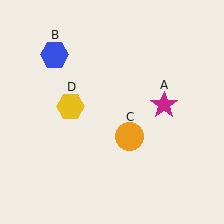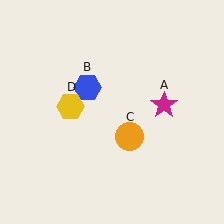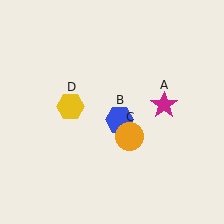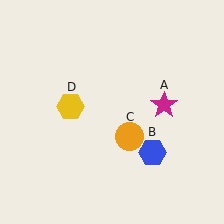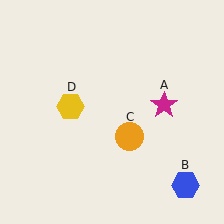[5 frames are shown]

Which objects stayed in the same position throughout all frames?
Magenta star (object A) and orange circle (object C) and yellow hexagon (object D) remained stationary.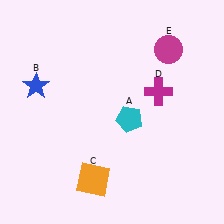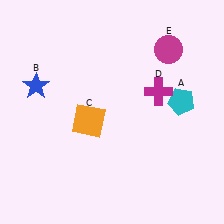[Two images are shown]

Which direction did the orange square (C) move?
The orange square (C) moved up.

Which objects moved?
The objects that moved are: the cyan pentagon (A), the orange square (C).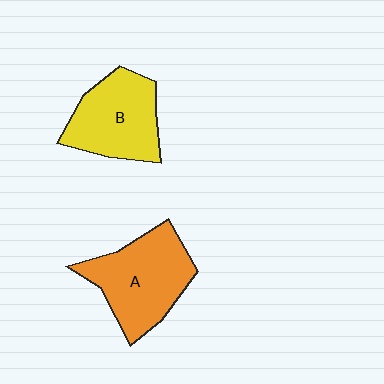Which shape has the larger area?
Shape A (orange).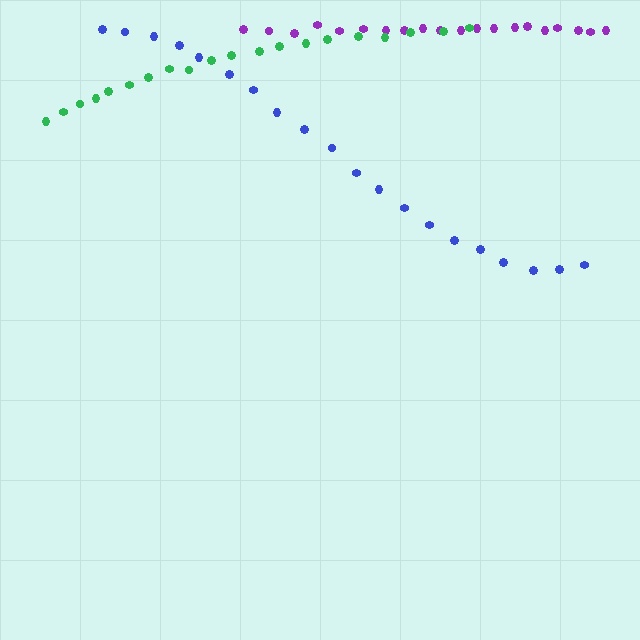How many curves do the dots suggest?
There are 3 distinct paths.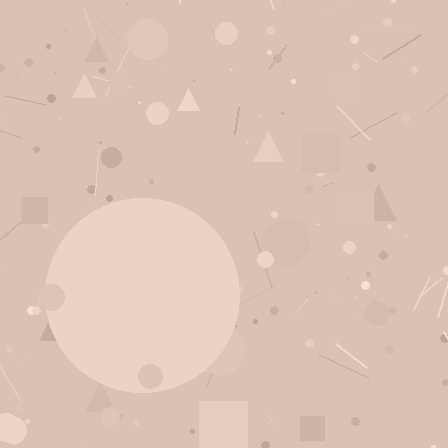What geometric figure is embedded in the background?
A circle is embedded in the background.